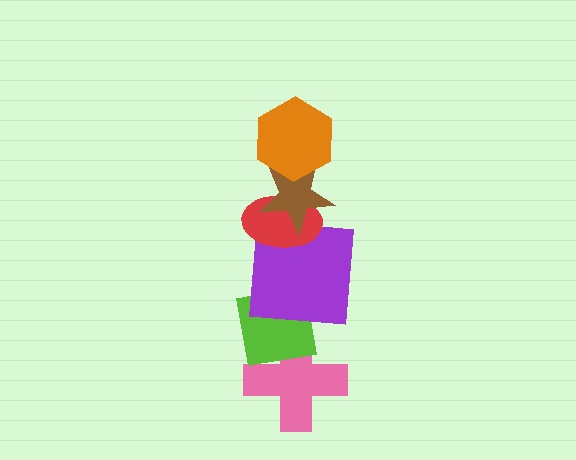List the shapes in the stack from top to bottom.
From top to bottom: the orange hexagon, the brown star, the red ellipse, the purple square, the lime square, the pink cross.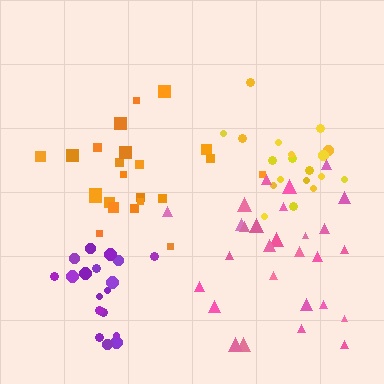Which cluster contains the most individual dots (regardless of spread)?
Pink (28).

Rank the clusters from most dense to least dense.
purple, yellow, orange, pink.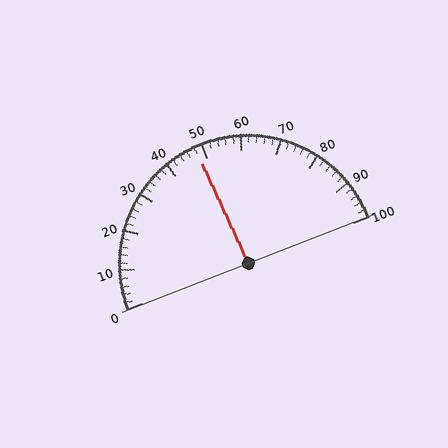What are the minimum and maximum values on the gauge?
The gauge ranges from 0 to 100.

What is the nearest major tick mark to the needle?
The nearest major tick mark is 50.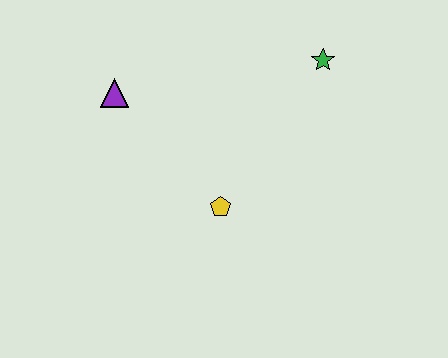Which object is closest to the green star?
The yellow pentagon is closest to the green star.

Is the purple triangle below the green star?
Yes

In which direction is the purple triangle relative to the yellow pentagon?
The purple triangle is above the yellow pentagon.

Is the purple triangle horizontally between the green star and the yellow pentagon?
No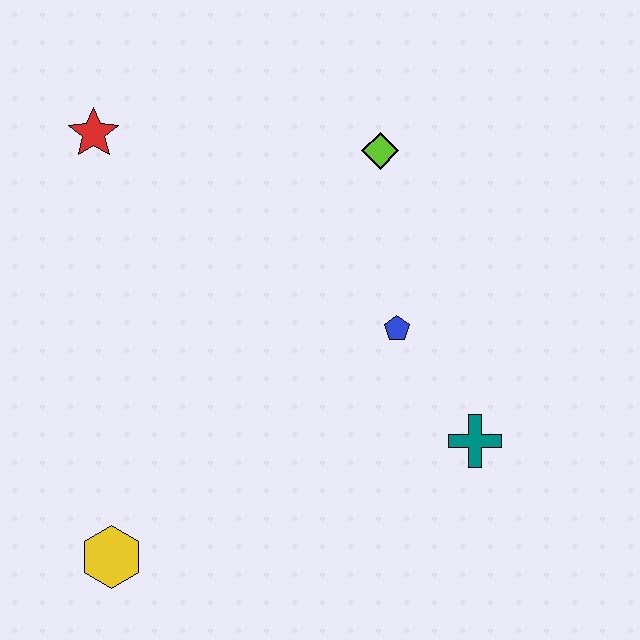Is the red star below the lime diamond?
No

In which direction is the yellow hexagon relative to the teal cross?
The yellow hexagon is to the left of the teal cross.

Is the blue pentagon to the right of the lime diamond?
Yes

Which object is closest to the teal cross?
The blue pentagon is closest to the teal cross.